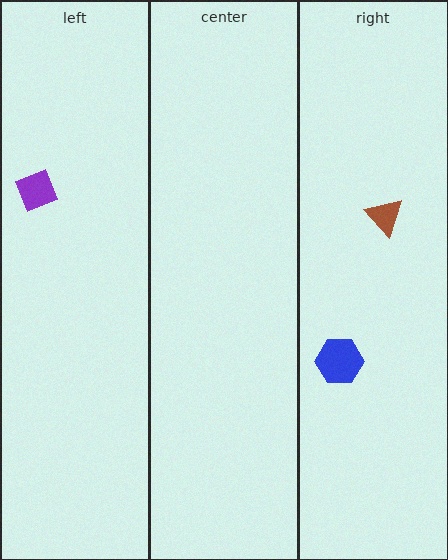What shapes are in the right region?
The blue hexagon, the brown triangle.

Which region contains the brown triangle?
The right region.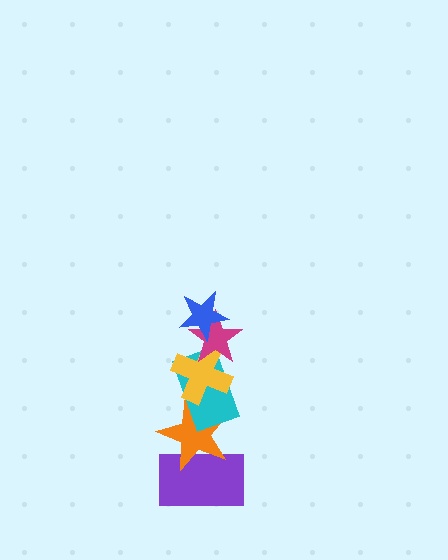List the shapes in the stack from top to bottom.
From top to bottom: the blue star, the magenta star, the yellow cross, the cyan rectangle, the orange star, the purple rectangle.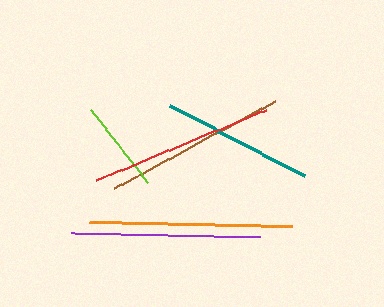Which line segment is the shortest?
The lime line is the shortest at approximately 93 pixels.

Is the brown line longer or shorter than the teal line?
The brown line is longer than the teal line.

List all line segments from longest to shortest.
From longest to shortest: orange, purple, brown, red, teal, lime.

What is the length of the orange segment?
The orange segment is approximately 204 pixels long.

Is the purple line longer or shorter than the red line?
The purple line is longer than the red line.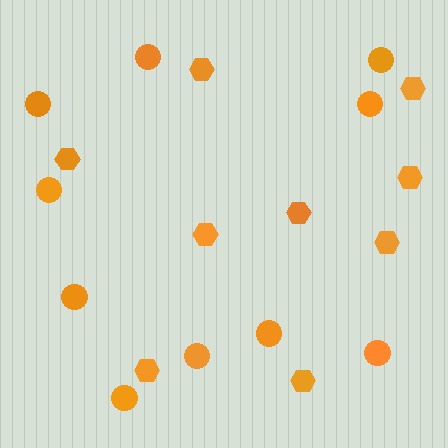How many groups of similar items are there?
There are 2 groups: one group of circles (10) and one group of hexagons (9).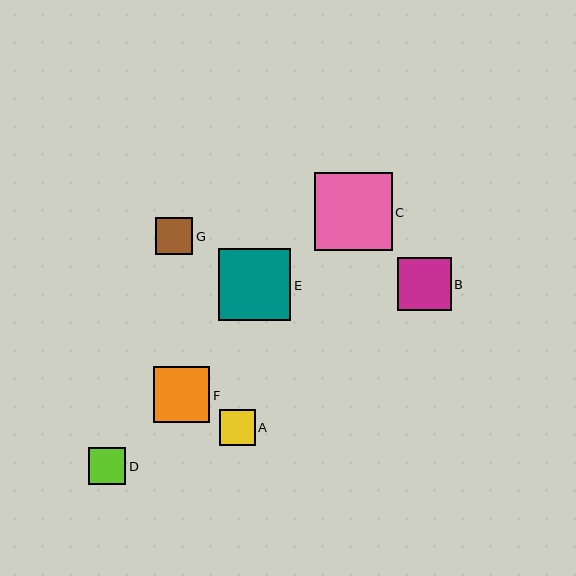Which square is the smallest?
Square A is the smallest with a size of approximately 36 pixels.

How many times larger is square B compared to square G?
Square B is approximately 1.4 times the size of square G.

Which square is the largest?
Square C is the largest with a size of approximately 78 pixels.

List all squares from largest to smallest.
From largest to smallest: C, E, F, B, G, D, A.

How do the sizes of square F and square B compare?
Square F and square B are approximately the same size.